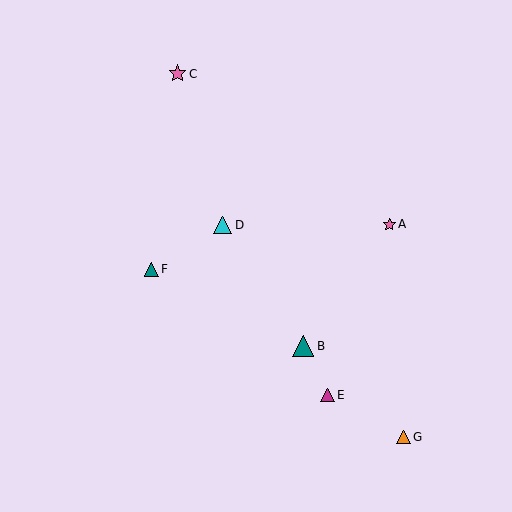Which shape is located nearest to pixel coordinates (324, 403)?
The magenta triangle (labeled E) at (328, 395) is nearest to that location.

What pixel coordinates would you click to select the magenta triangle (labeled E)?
Click at (328, 395) to select the magenta triangle E.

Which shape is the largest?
The teal triangle (labeled B) is the largest.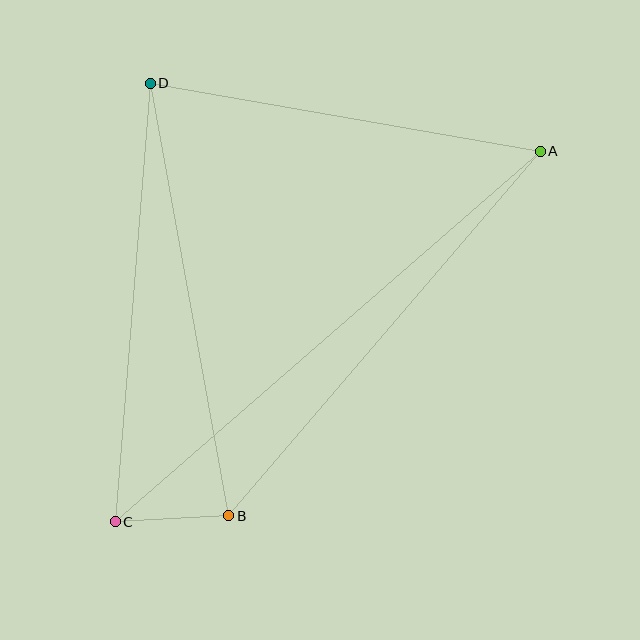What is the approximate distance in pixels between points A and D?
The distance between A and D is approximately 396 pixels.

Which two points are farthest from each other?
Points A and C are farthest from each other.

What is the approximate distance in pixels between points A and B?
The distance between A and B is approximately 480 pixels.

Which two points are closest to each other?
Points B and C are closest to each other.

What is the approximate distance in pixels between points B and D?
The distance between B and D is approximately 440 pixels.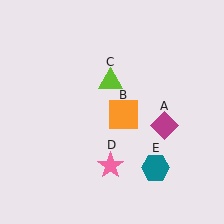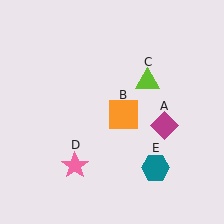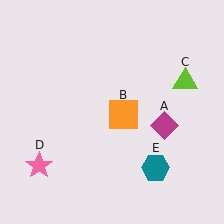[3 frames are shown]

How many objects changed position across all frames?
2 objects changed position: lime triangle (object C), pink star (object D).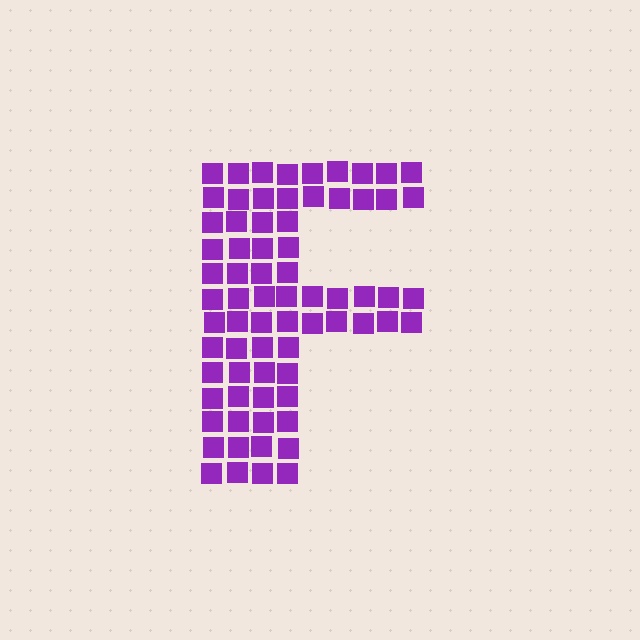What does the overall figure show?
The overall figure shows the letter F.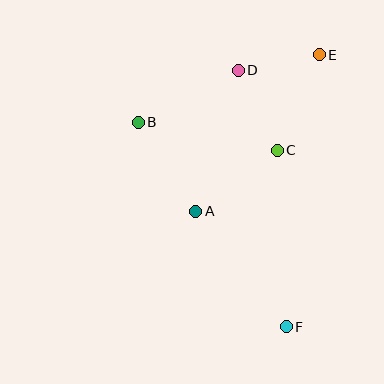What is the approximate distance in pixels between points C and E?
The distance between C and E is approximately 104 pixels.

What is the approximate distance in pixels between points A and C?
The distance between A and C is approximately 102 pixels.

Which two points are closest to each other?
Points D and E are closest to each other.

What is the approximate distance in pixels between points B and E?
The distance between B and E is approximately 193 pixels.